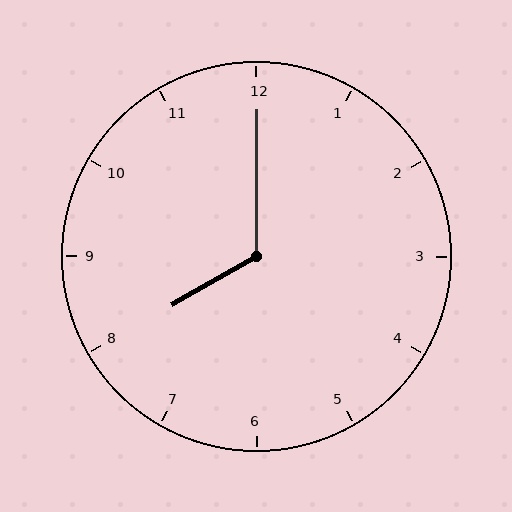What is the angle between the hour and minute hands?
Approximately 120 degrees.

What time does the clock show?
8:00.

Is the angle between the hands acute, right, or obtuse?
It is obtuse.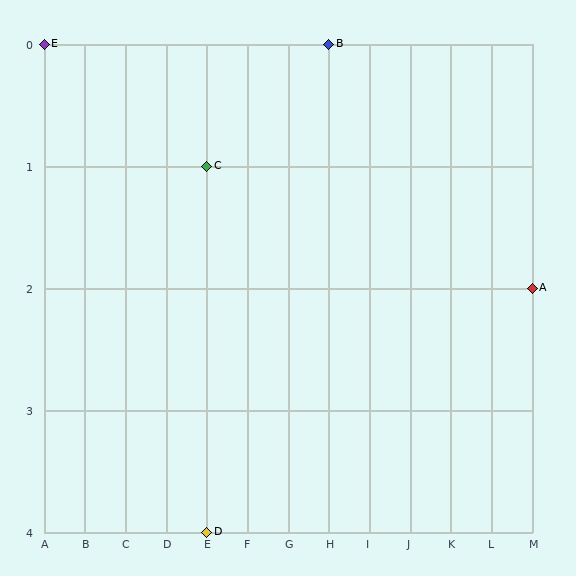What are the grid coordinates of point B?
Point B is at grid coordinates (H, 0).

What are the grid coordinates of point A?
Point A is at grid coordinates (M, 2).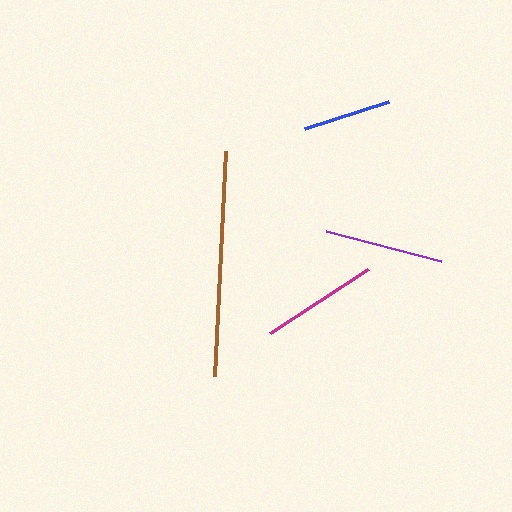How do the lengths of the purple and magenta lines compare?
The purple and magenta lines are approximately the same length.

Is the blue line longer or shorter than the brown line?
The brown line is longer than the blue line.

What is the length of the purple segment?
The purple segment is approximately 119 pixels long.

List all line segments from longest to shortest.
From longest to shortest: brown, purple, magenta, blue.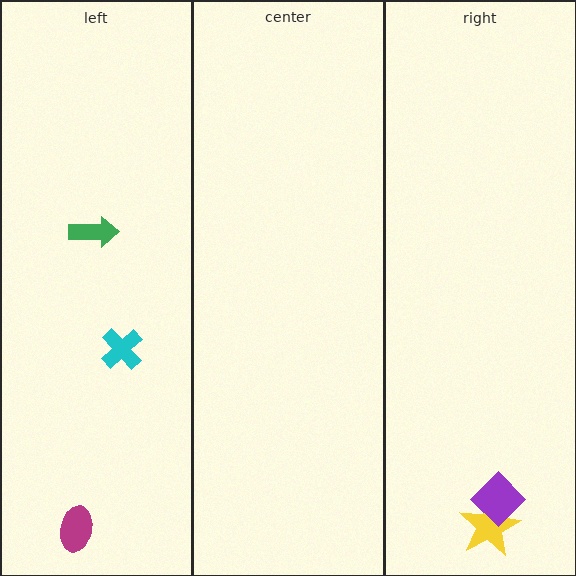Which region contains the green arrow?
The left region.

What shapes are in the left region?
The magenta ellipse, the green arrow, the cyan cross.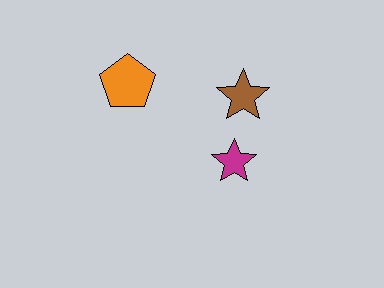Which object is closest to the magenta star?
The brown star is closest to the magenta star.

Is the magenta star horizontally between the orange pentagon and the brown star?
Yes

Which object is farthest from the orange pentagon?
The magenta star is farthest from the orange pentagon.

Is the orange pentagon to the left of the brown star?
Yes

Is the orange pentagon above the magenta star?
Yes